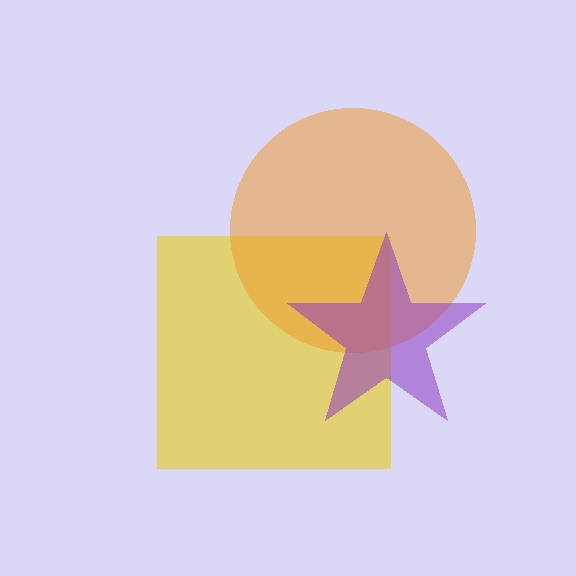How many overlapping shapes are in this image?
There are 3 overlapping shapes in the image.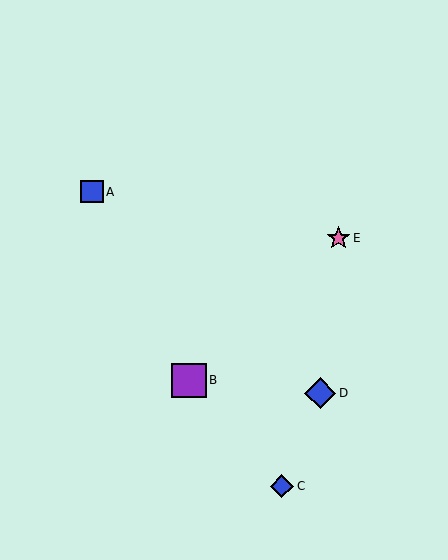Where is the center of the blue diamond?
The center of the blue diamond is at (282, 486).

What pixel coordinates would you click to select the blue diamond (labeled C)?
Click at (282, 486) to select the blue diamond C.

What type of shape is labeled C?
Shape C is a blue diamond.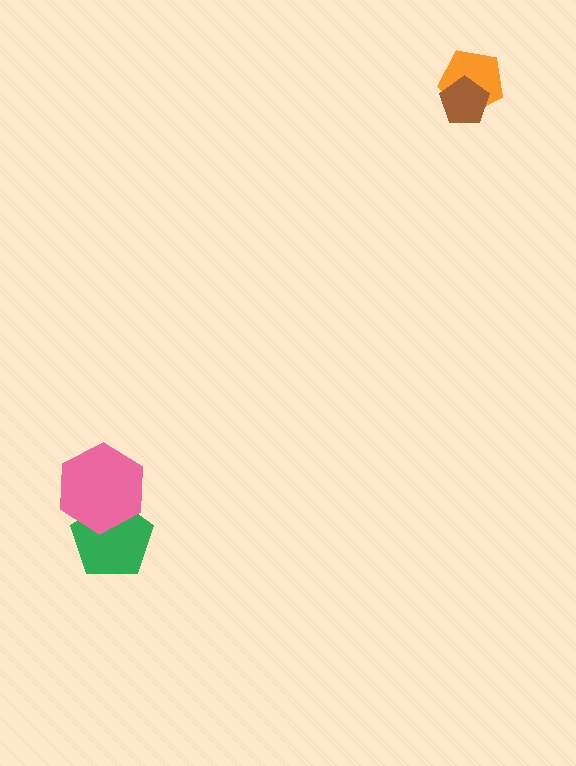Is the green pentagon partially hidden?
Yes, it is partially covered by another shape.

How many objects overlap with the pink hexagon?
1 object overlaps with the pink hexagon.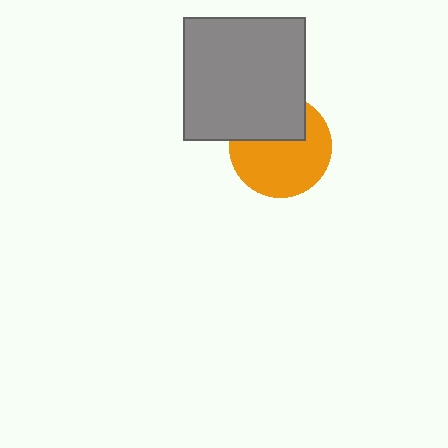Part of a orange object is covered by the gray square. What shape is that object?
It is a circle.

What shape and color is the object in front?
The object in front is a gray square.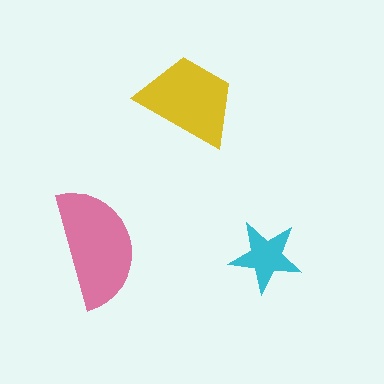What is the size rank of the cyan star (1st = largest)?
3rd.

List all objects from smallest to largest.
The cyan star, the yellow trapezoid, the pink semicircle.